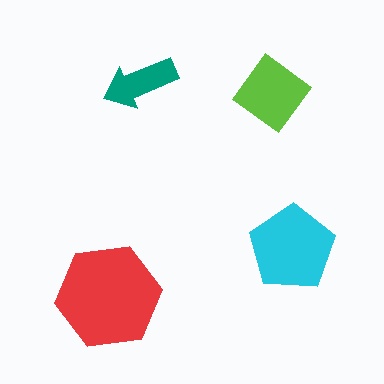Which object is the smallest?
The teal arrow.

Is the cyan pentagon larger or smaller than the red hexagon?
Smaller.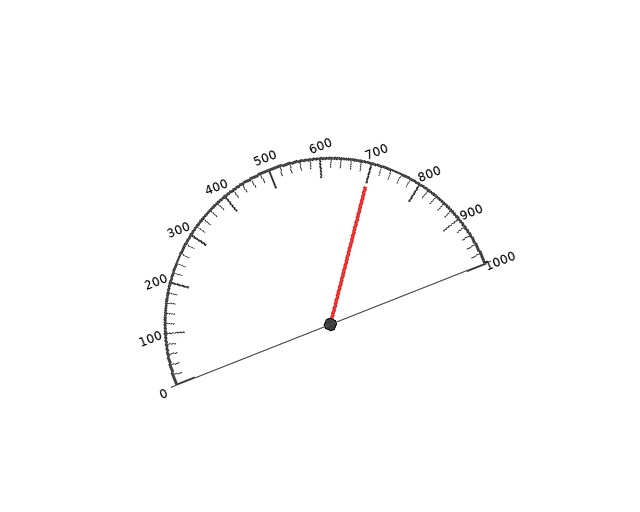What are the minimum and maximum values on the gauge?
The gauge ranges from 0 to 1000.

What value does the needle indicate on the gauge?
The needle indicates approximately 700.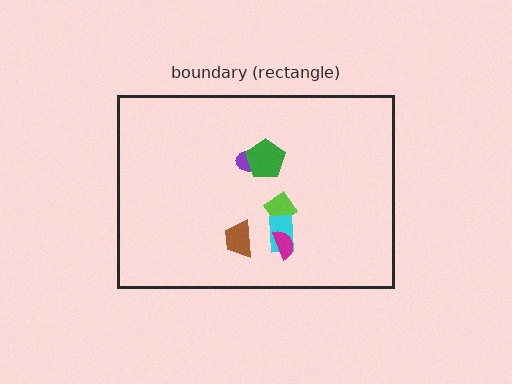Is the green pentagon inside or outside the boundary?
Inside.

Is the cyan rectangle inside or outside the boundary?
Inside.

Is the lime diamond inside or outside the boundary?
Inside.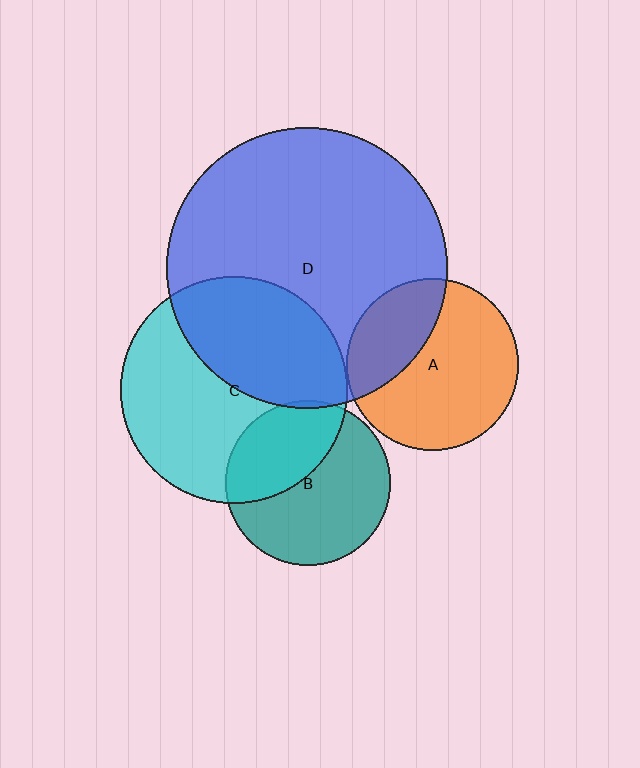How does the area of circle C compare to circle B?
Approximately 1.9 times.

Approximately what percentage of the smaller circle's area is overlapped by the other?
Approximately 40%.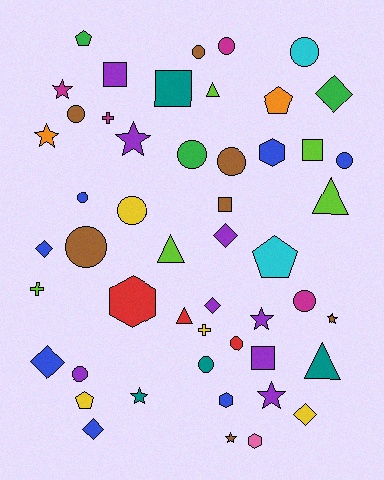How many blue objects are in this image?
There are 7 blue objects.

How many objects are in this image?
There are 50 objects.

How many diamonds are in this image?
There are 7 diamonds.